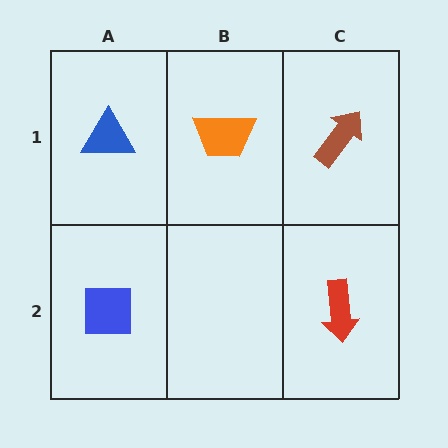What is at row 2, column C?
A red arrow.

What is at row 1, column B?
An orange trapezoid.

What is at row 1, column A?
A blue triangle.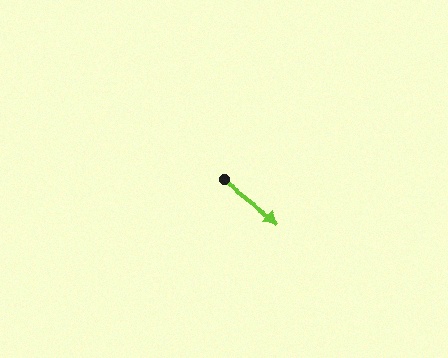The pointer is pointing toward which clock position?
Roughly 4 o'clock.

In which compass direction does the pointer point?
Southeast.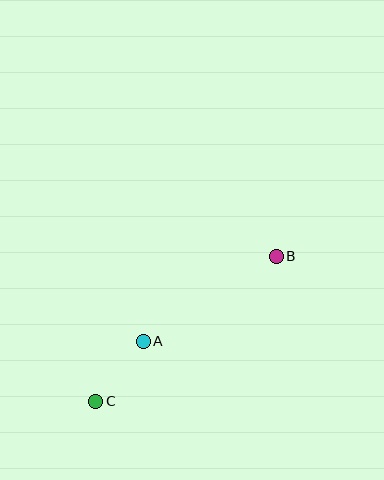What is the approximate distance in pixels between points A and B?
The distance between A and B is approximately 158 pixels.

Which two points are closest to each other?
Points A and C are closest to each other.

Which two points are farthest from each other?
Points B and C are farthest from each other.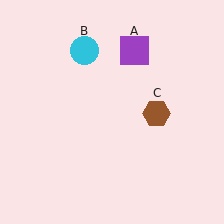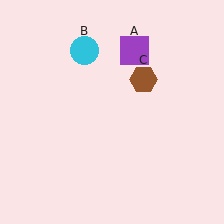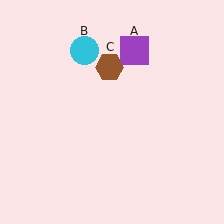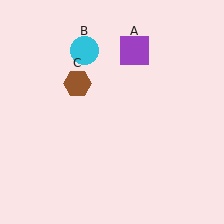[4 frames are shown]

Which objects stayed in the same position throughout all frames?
Purple square (object A) and cyan circle (object B) remained stationary.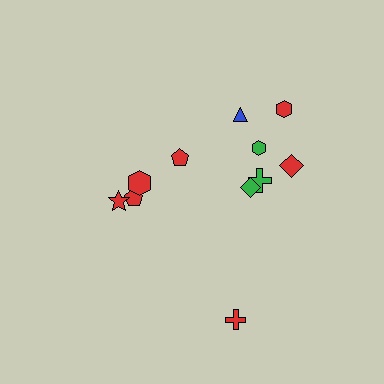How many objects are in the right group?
There are 7 objects.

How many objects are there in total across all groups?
There are 11 objects.